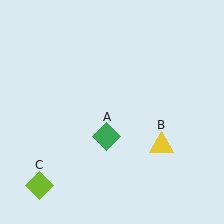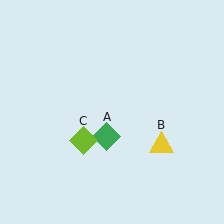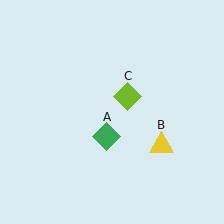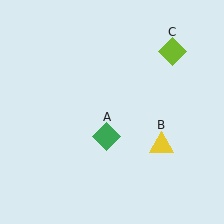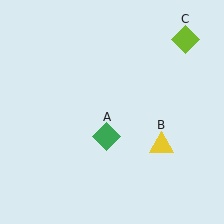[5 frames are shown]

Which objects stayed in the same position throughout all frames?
Green diamond (object A) and yellow triangle (object B) remained stationary.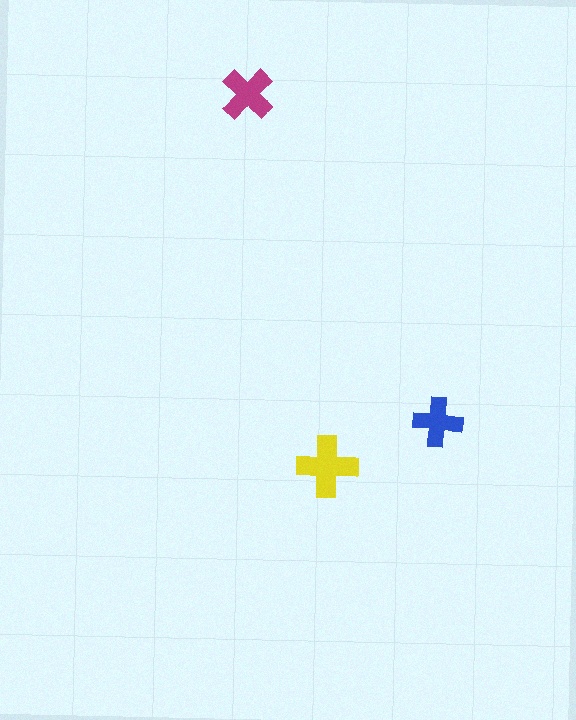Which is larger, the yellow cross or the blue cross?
The yellow one.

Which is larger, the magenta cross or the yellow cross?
The yellow one.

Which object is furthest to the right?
The blue cross is rightmost.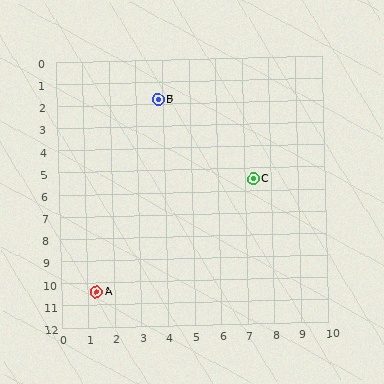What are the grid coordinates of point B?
Point B is at approximately (3.8, 1.8).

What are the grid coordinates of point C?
Point C is at approximately (7.3, 5.5).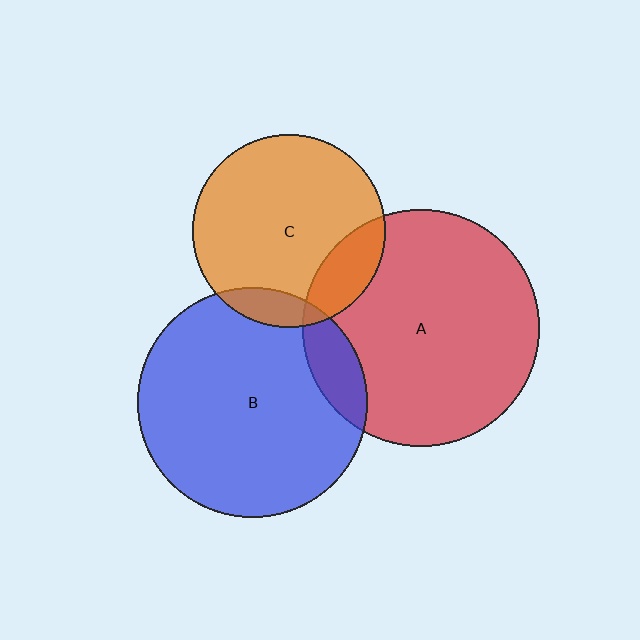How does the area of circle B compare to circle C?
Approximately 1.4 times.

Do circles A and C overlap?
Yes.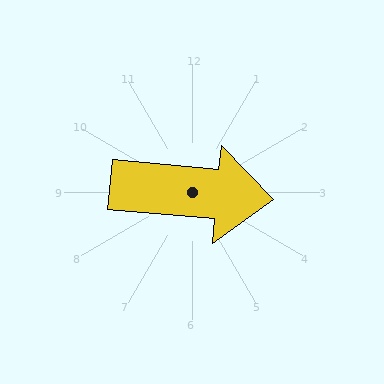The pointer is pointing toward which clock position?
Roughly 3 o'clock.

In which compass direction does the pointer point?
East.